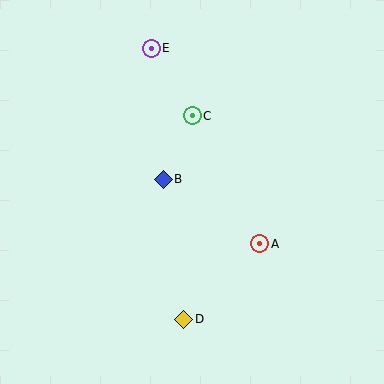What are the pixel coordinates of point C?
Point C is at (192, 116).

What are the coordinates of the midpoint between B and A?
The midpoint between B and A is at (212, 211).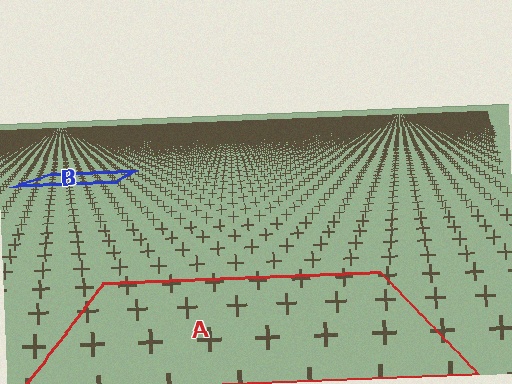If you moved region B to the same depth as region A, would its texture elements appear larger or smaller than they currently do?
They would appear larger. At a closer depth, the same texture elements are projected at a bigger on-screen size.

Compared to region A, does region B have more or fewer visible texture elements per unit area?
Region B has more texture elements per unit area — they are packed more densely because it is farther away.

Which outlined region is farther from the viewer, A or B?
Region B is farther from the viewer — the texture elements inside it appear smaller and more densely packed.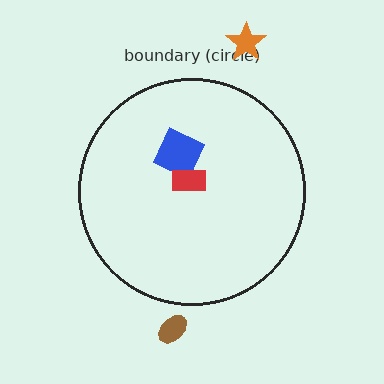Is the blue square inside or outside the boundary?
Inside.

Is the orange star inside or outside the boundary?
Outside.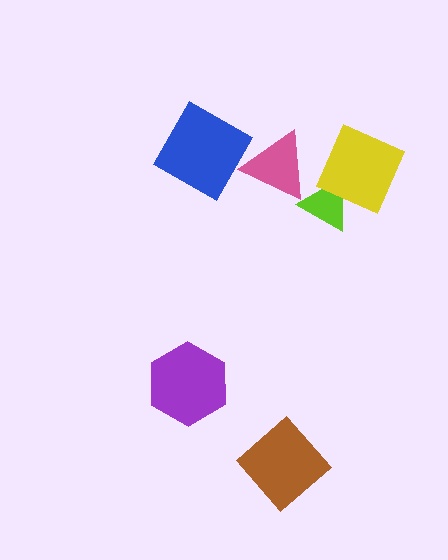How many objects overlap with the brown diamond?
0 objects overlap with the brown diamond.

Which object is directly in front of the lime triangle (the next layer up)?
The yellow diamond is directly in front of the lime triangle.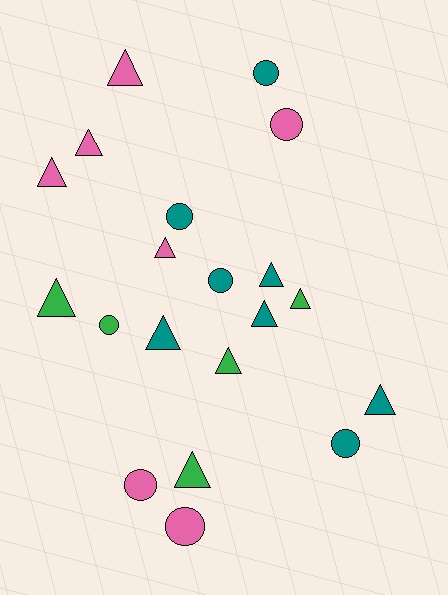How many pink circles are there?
There are 3 pink circles.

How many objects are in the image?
There are 20 objects.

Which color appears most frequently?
Teal, with 8 objects.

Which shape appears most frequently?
Triangle, with 12 objects.